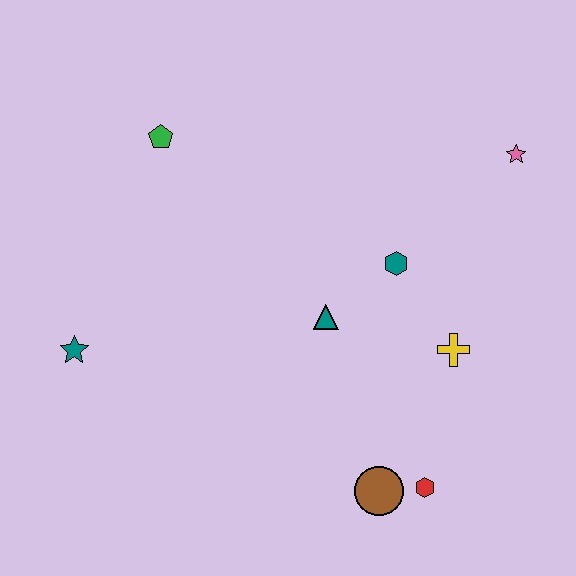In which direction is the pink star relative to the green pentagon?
The pink star is to the right of the green pentagon.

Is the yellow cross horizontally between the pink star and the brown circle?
Yes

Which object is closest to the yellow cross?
The teal hexagon is closest to the yellow cross.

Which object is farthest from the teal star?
The pink star is farthest from the teal star.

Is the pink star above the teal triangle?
Yes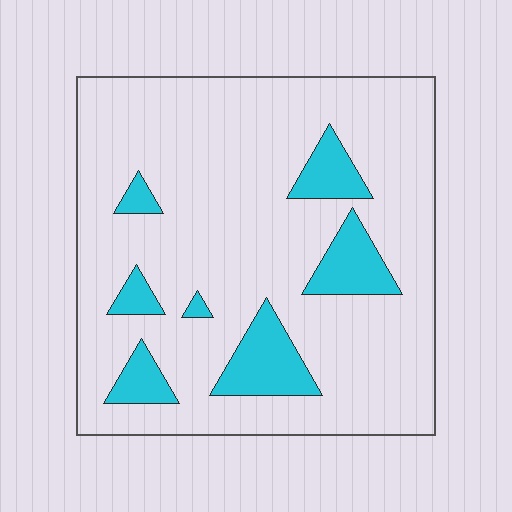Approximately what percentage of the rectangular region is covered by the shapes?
Approximately 15%.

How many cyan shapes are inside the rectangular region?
7.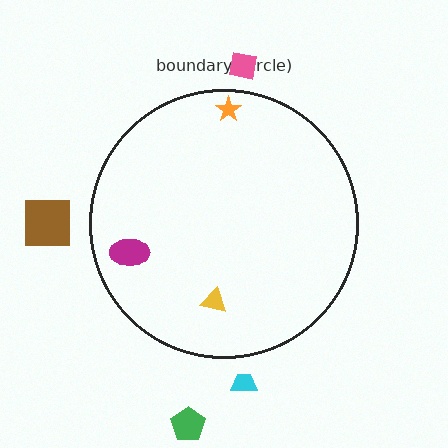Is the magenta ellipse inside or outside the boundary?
Inside.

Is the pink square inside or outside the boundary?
Outside.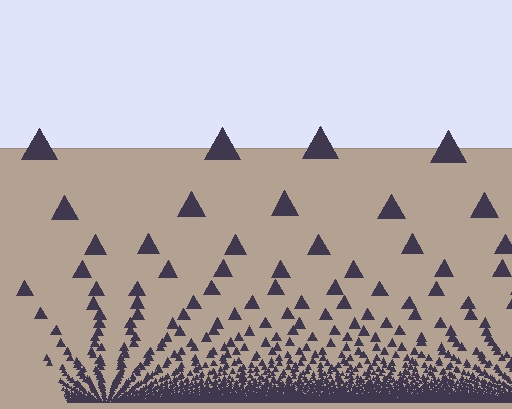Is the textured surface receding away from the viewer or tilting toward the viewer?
The surface appears to tilt toward the viewer. Texture elements get larger and sparser toward the top.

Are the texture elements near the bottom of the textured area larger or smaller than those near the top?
Smaller. The gradient is inverted — elements near the bottom are smaller and denser.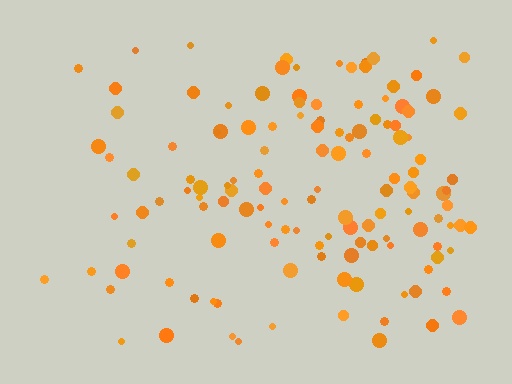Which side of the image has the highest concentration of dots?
The right.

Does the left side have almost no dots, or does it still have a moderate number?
Still a moderate number, just noticeably fewer than the right.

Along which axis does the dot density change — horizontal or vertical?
Horizontal.